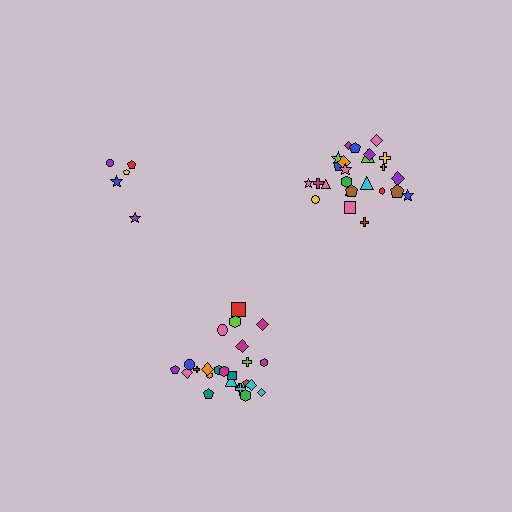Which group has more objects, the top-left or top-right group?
The top-right group.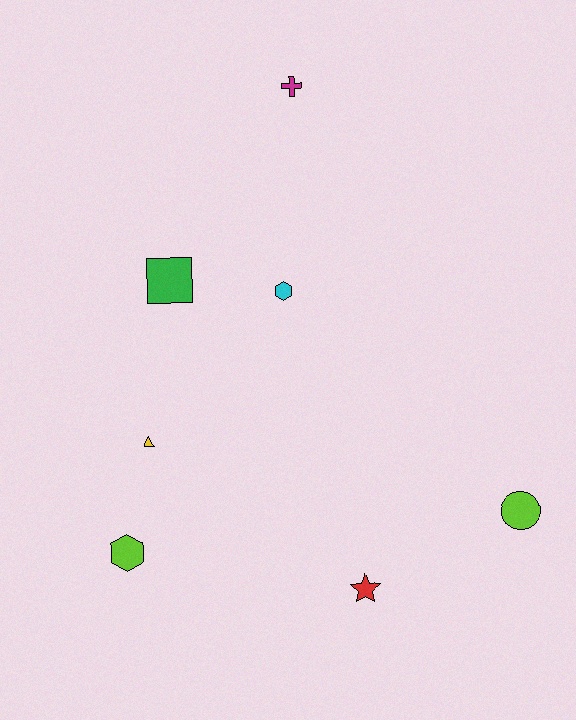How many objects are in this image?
There are 7 objects.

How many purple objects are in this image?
There are no purple objects.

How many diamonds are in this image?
There are no diamonds.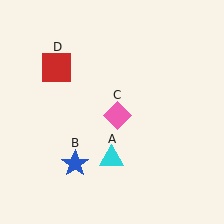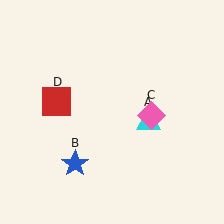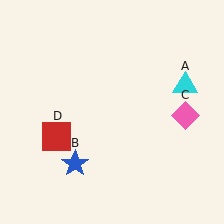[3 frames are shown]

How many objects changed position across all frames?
3 objects changed position: cyan triangle (object A), pink diamond (object C), red square (object D).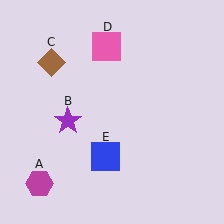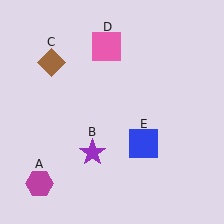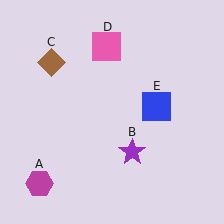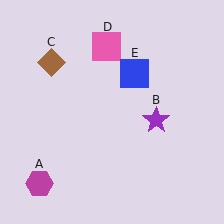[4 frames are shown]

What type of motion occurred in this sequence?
The purple star (object B), blue square (object E) rotated counterclockwise around the center of the scene.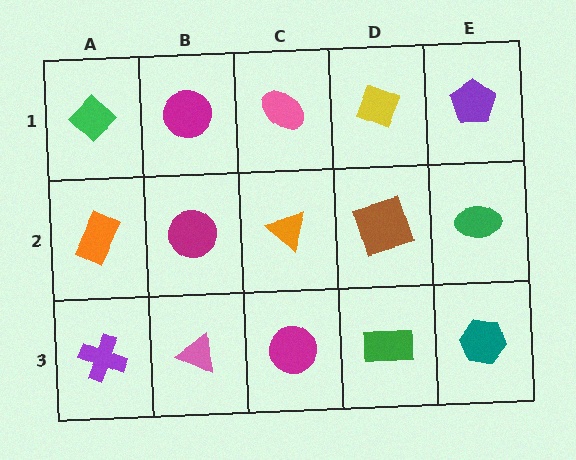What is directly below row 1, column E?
A green ellipse.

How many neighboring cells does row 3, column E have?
2.